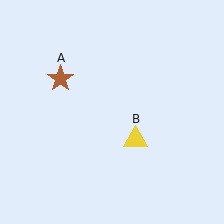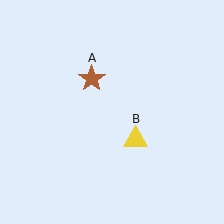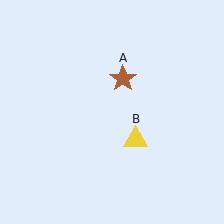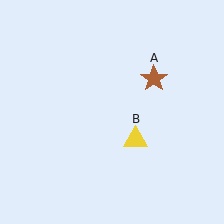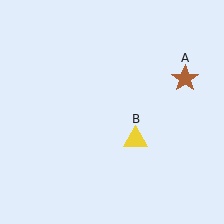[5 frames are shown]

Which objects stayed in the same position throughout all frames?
Yellow triangle (object B) remained stationary.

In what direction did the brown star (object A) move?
The brown star (object A) moved right.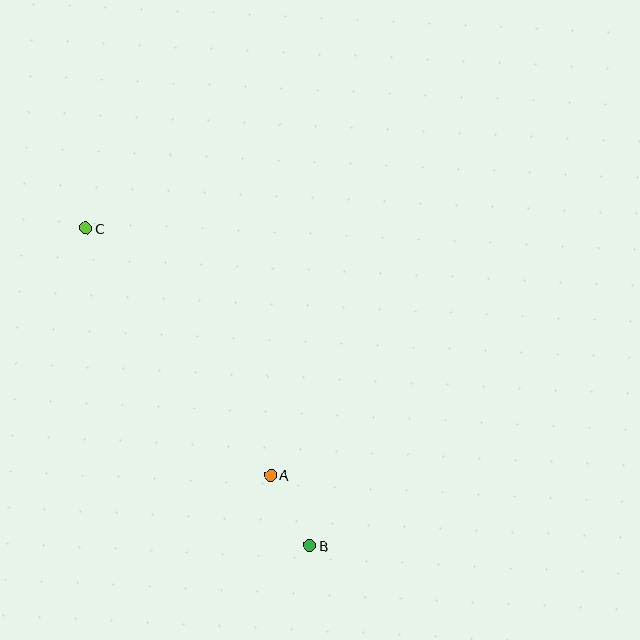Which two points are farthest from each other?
Points B and C are farthest from each other.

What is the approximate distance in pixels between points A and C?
The distance between A and C is approximately 308 pixels.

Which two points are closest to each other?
Points A and B are closest to each other.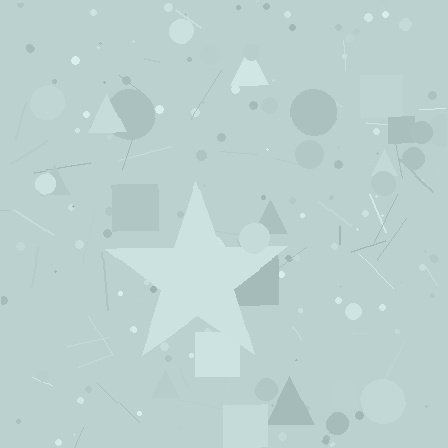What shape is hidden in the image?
A star is hidden in the image.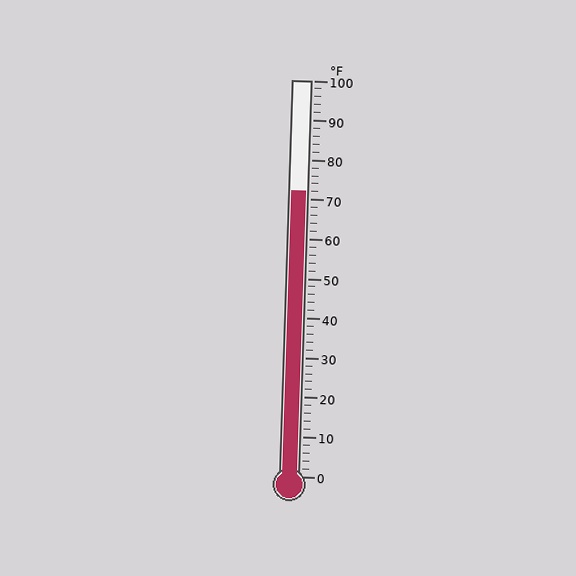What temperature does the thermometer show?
The thermometer shows approximately 72°F.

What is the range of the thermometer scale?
The thermometer scale ranges from 0°F to 100°F.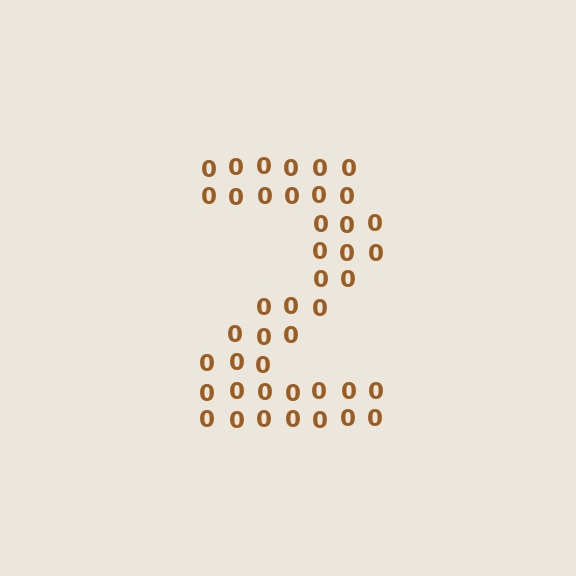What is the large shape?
The large shape is the digit 2.